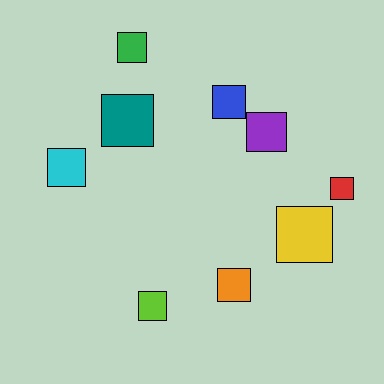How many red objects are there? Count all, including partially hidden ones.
There is 1 red object.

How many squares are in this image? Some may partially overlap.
There are 9 squares.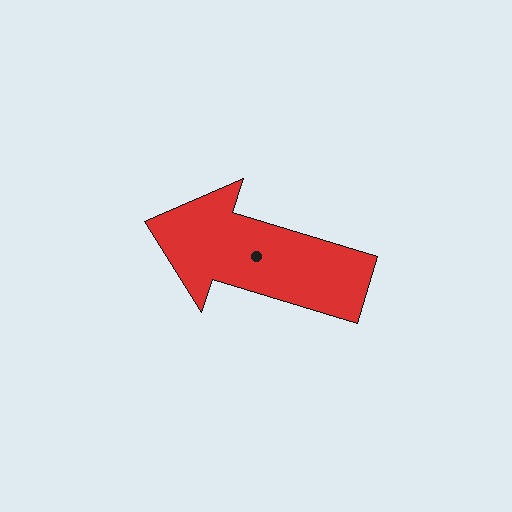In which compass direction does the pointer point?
West.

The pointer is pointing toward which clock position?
Roughly 10 o'clock.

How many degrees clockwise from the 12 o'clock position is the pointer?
Approximately 287 degrees.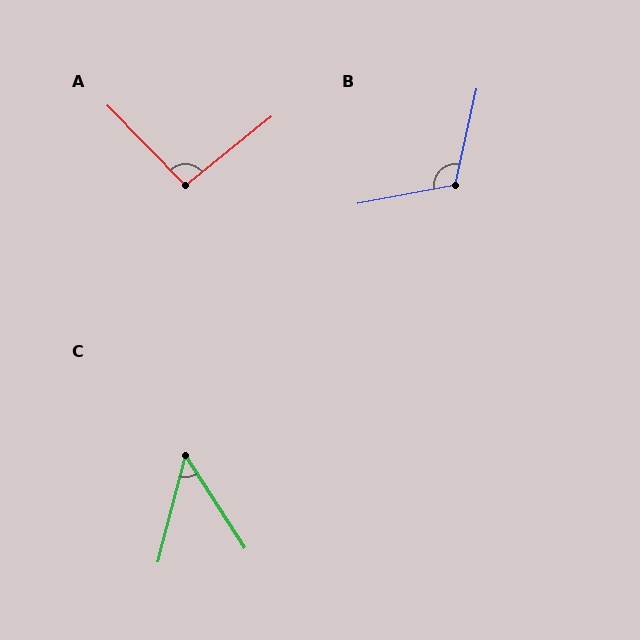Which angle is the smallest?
C, at approximately 48 degrees.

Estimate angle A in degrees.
Approximately 95 degrees.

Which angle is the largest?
B, at approximately 114 degrees.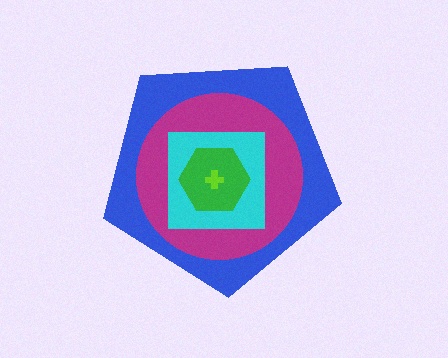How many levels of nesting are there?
5.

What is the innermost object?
The lime cross.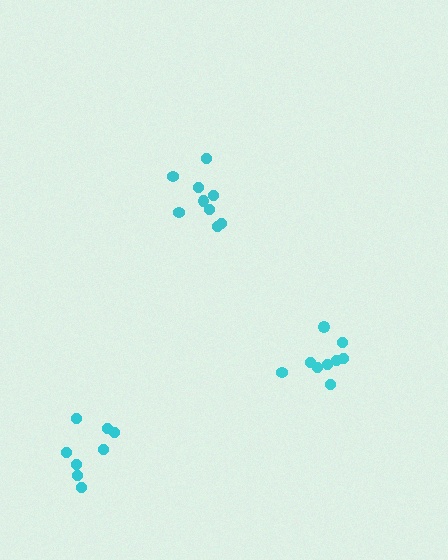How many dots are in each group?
Group 1: 9 dots, Group 2: 8 dots, Group 3: 9 dots (26 total).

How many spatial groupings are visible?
There are 3 spatial groupings.